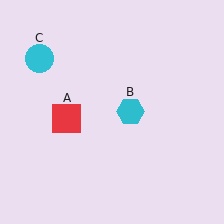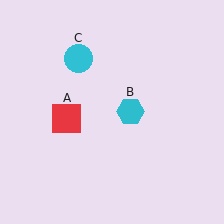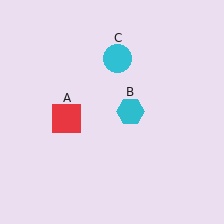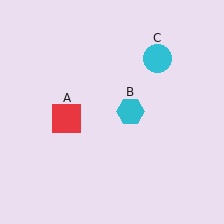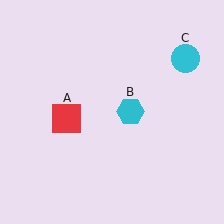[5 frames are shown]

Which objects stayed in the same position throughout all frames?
Red square (object A) and cyan hexagon (object B) remained stationary.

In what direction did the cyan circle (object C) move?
The cyan circle (object C) moved right.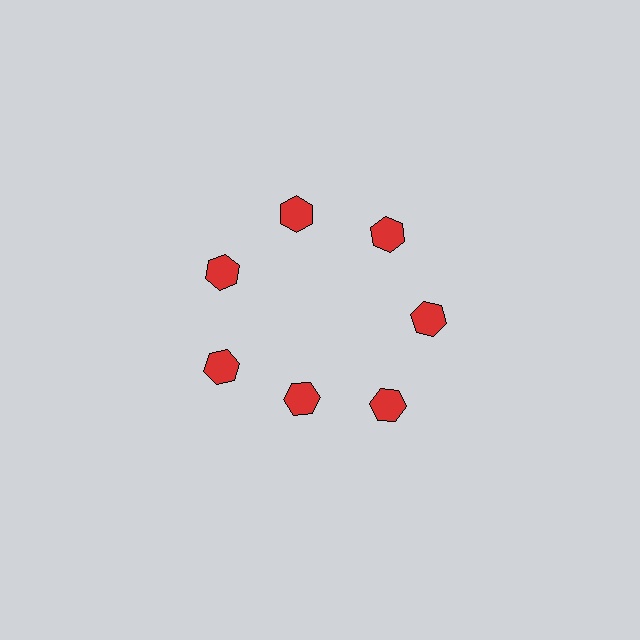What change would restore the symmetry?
The symmetry would be restored by moving it outward, back onto the ring so that all 7 hexagons sit at equal angles and equal distance from the center.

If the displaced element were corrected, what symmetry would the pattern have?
It would have 7-fold rotational symmetry — the pattern would map onto itself every 51 degrees.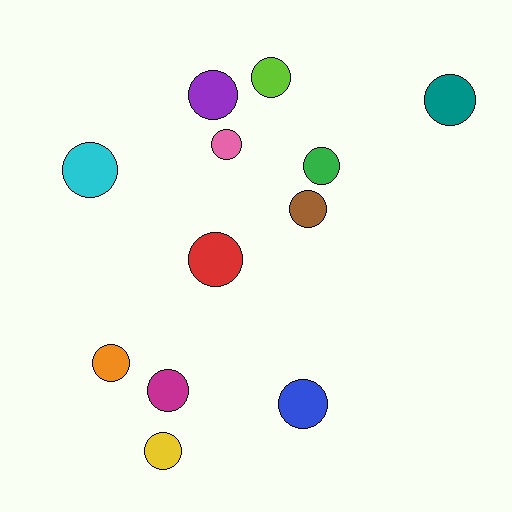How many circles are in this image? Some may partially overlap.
There are 12 circles.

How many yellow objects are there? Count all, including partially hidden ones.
There is 1 yellow object.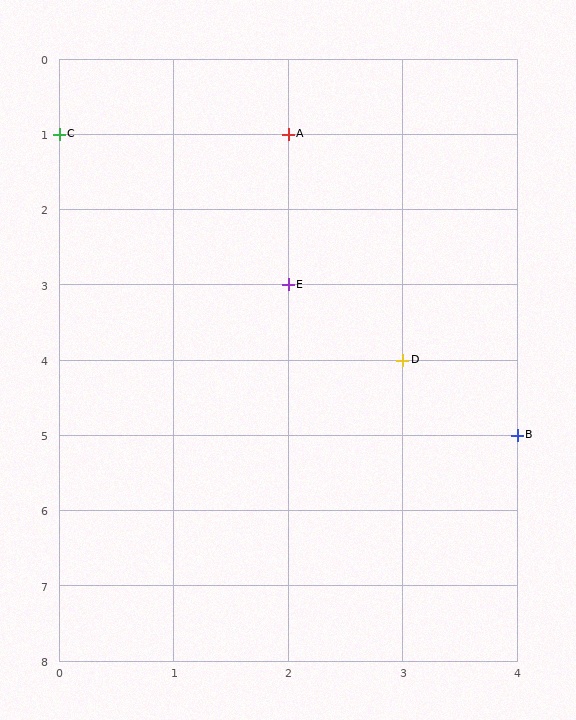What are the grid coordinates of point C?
Point C is at grid coordinates (0, 1).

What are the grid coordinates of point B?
Point B is at grid coordinates (4, 5).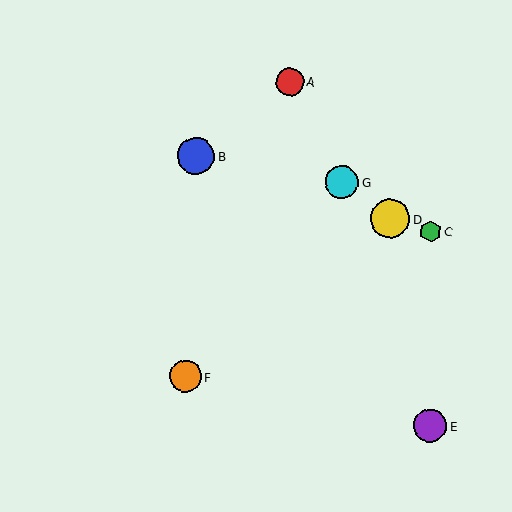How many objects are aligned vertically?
2 objects (B, F) are aligned vertically.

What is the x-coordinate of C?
Object C is at x≈431.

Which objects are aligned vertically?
Objects B, F are aligned vertically.